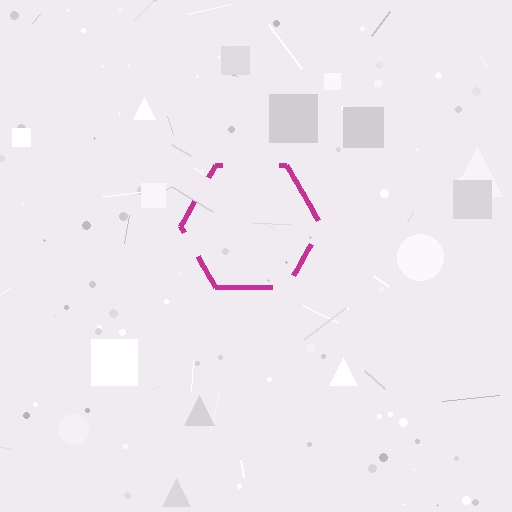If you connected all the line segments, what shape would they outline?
They would outline a hexagon.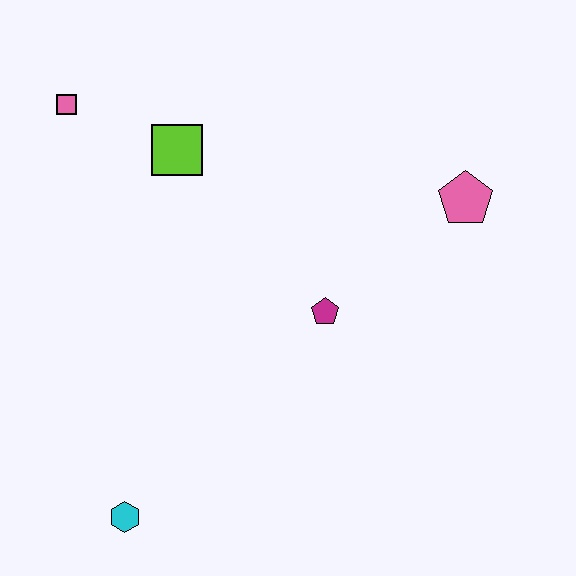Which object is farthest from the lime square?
The cyan hexagon is farthest from the lime square.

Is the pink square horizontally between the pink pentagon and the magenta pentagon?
No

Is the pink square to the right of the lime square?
No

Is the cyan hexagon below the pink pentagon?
Yes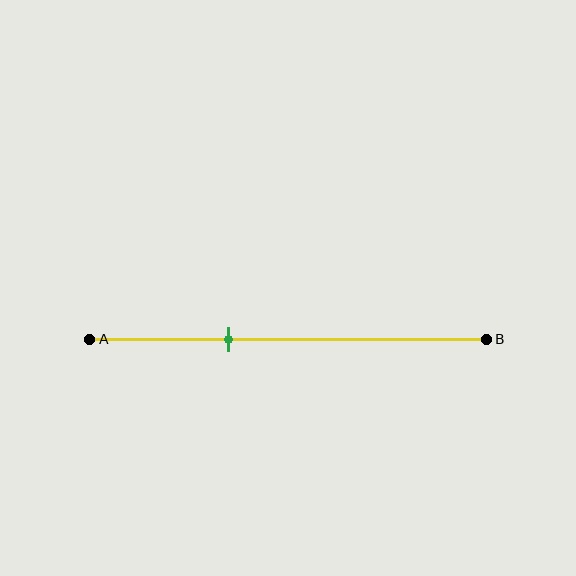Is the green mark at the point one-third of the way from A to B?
Yes, the mark is approximately at the one-third point.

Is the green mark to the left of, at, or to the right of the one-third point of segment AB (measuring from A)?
The green mark is approximately at the one-third point of segment AB.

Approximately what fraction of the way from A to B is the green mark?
The green mark is approximately 35% of the way from A to B.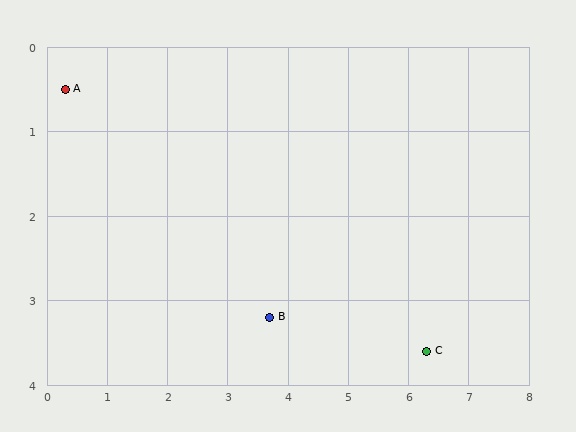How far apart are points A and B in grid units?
Points A and B are about 4.3 grid units apart.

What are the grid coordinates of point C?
Point C is at approximately (6.3, 3.6).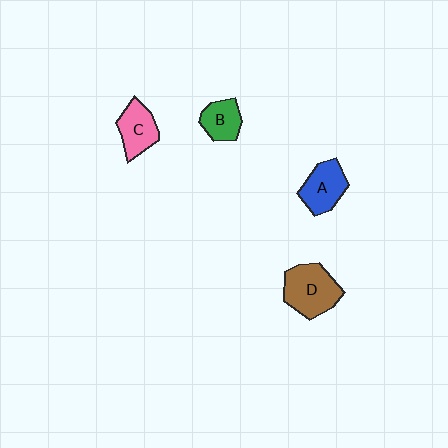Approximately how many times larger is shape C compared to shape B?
Approximately 1.2 times.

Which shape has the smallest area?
Shape B (green).